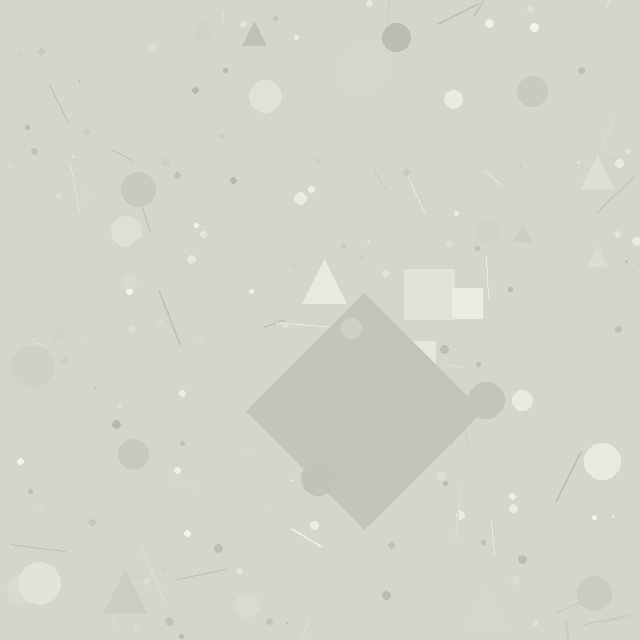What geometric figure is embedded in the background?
A diamond is embedded in the background.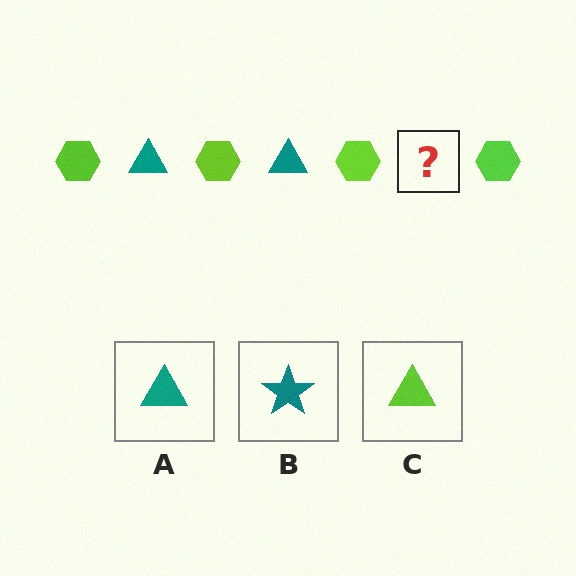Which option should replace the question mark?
Option A.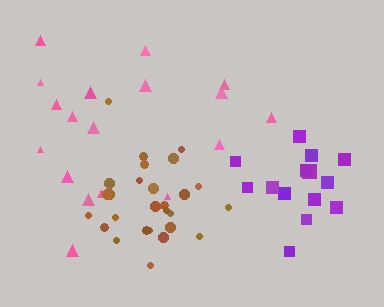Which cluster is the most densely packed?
Brown.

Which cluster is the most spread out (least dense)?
Pink.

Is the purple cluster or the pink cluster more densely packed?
Purple.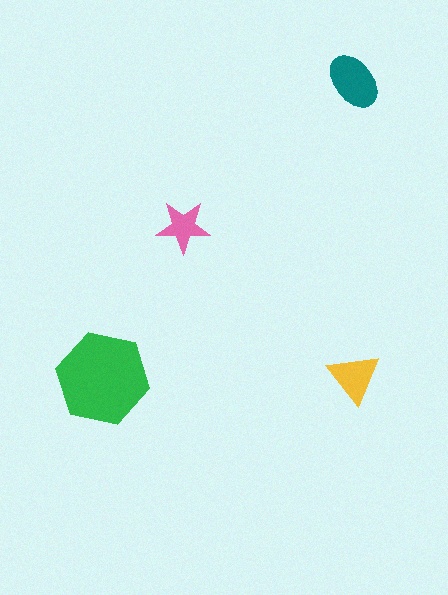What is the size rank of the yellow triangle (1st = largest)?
3rd.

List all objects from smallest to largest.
The pink star, the yellow triangle, the teal ellipse, the green hexagon.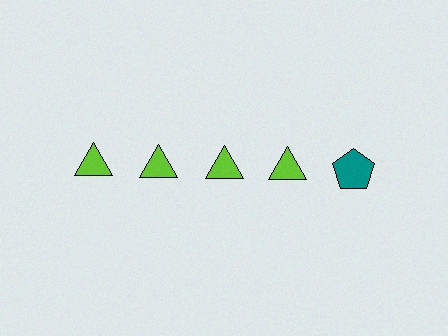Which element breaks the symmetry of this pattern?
The teal pentagon in the top row, rightmost column breaks the symmetry. All other shapes are lime triangles.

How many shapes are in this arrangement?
There are 5 shapes arranged in a grid pattern.